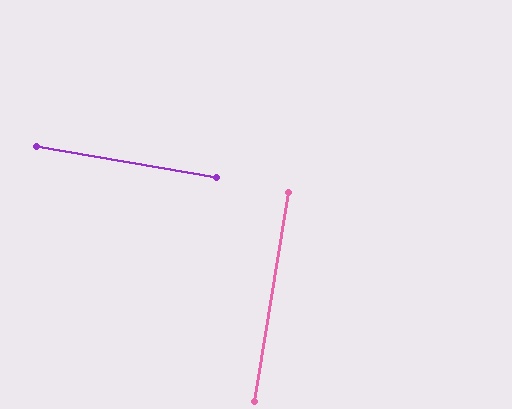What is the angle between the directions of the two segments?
Approximately 89 degrees.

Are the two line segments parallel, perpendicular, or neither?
Perpendicular — they meet at approximately 89°.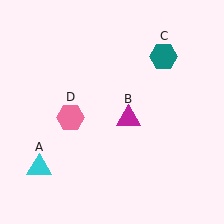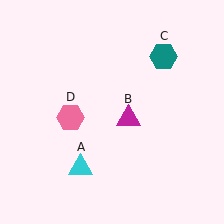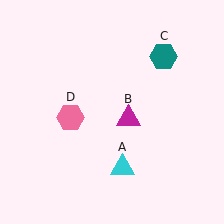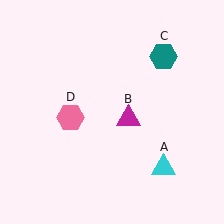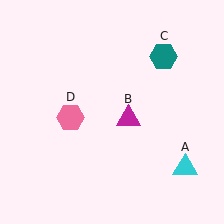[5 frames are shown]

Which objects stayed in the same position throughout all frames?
Magenta triangle (object B) and teal hexagon (object C) and pink hexagon (object D) remained stationary.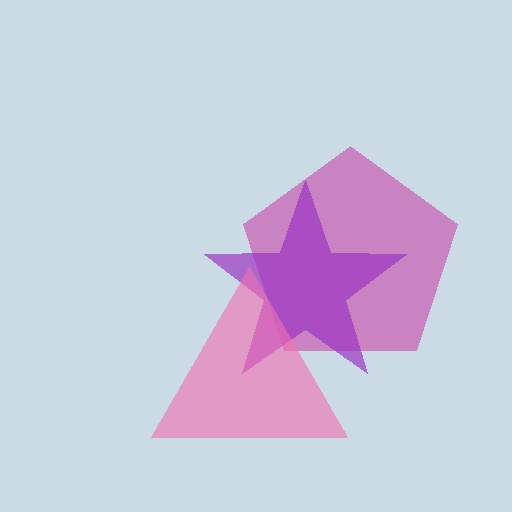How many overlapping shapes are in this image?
There are 3 overlapping shapes in the image.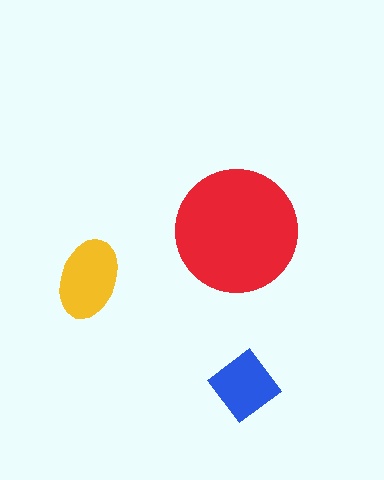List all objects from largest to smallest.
The red circle, the yellow ellipse, the blue diamond.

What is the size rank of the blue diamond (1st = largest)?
3rd.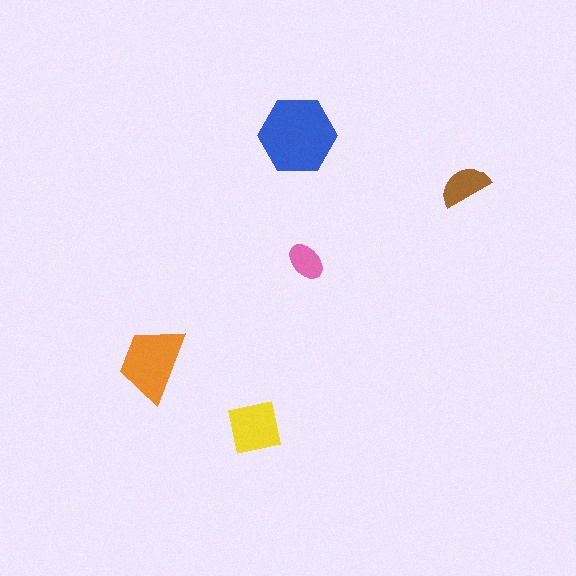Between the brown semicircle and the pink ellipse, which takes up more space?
The brown semicircle.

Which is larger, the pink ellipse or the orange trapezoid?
The orange trapezoid.